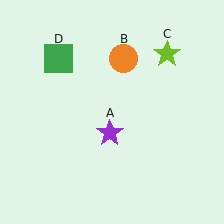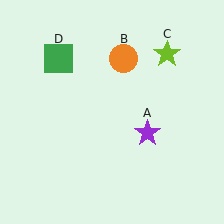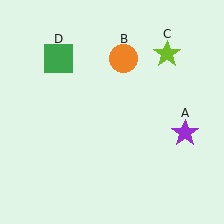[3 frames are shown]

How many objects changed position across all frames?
1 object changed position: purple star (object A).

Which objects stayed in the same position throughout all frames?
Orange circle (object B) and lime star (object C) and green square (object D) remained stationary.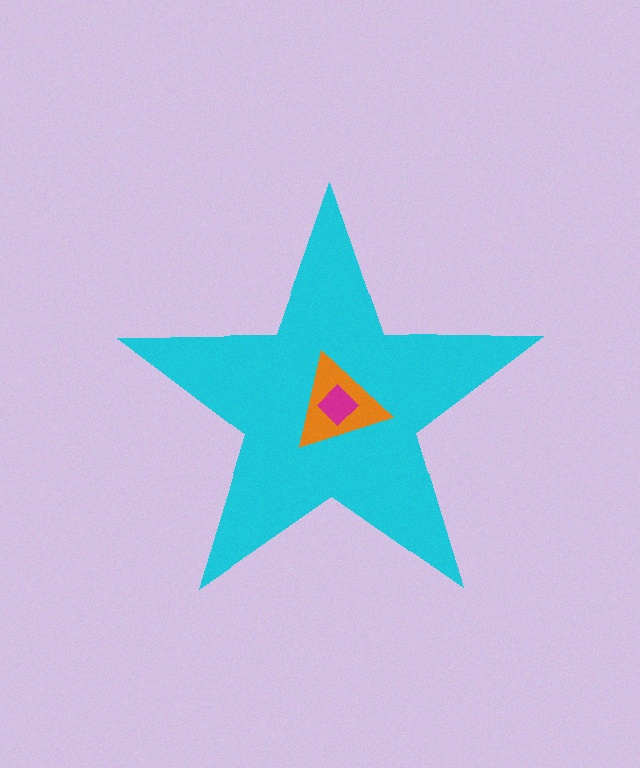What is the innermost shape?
The magenta diamond.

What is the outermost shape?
The cyan star.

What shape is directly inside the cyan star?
The orange triangle.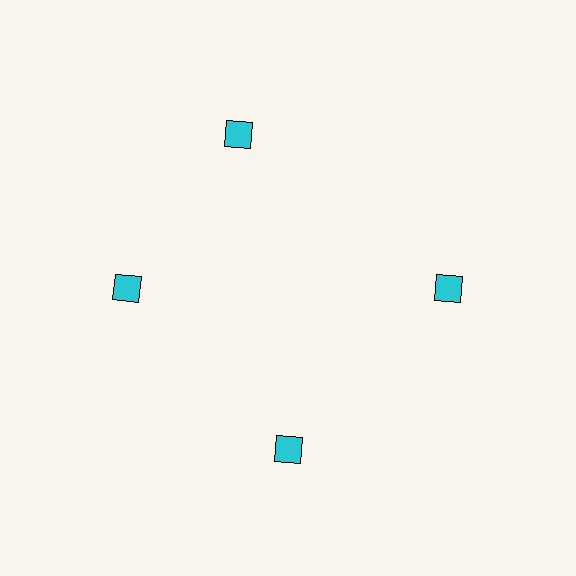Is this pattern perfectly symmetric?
No. The 4 cyan squares are arranged in a ring, but one element near the 12 o'clock position is rotated out of alignment along the ring, breaking the 4-fold rotational symmetry.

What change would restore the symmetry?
The symmetry would be restored by rotating it back into even spacing with its neighbors so that all 4 squares sit at equal angles and equal distance from the center.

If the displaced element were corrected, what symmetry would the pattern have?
It would have 4-fold rotational symmetry — the pattern would map onto itself every 90 degrees.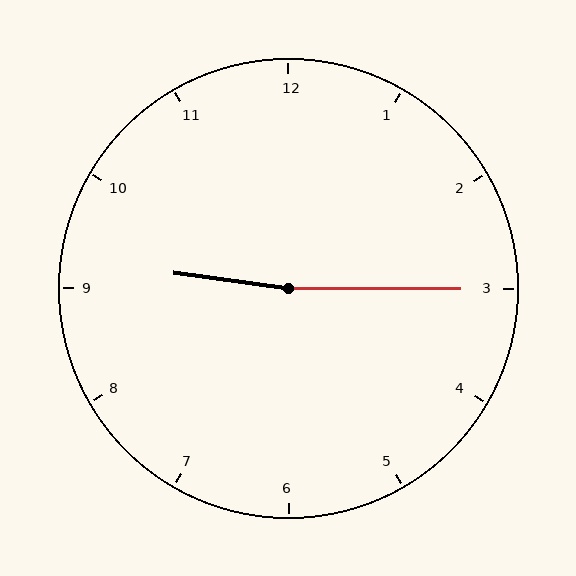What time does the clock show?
9:15.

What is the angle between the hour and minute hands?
Approximately 172 degrees.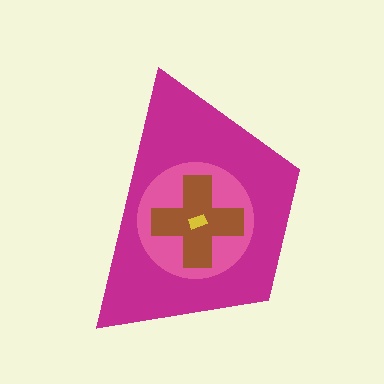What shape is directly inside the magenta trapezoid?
The pink circle.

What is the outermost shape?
The magenta trapezoid.